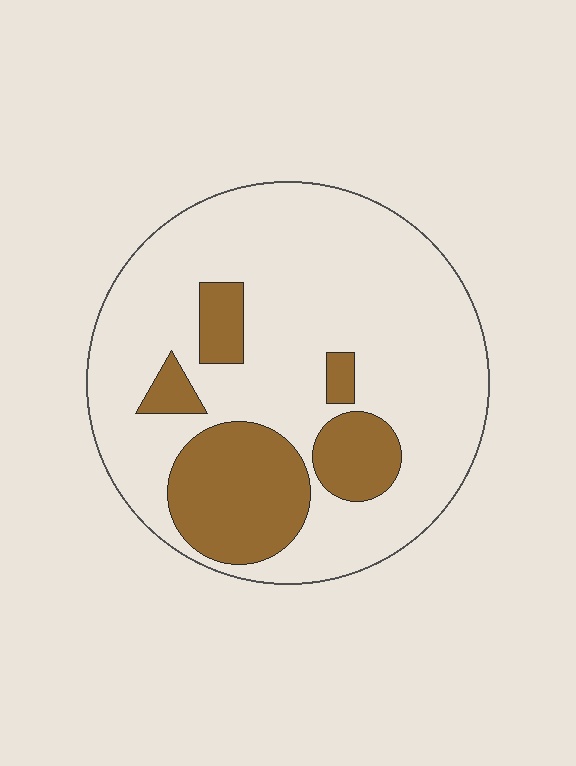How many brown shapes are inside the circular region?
5.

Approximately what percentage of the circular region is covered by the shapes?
Approximately 25%.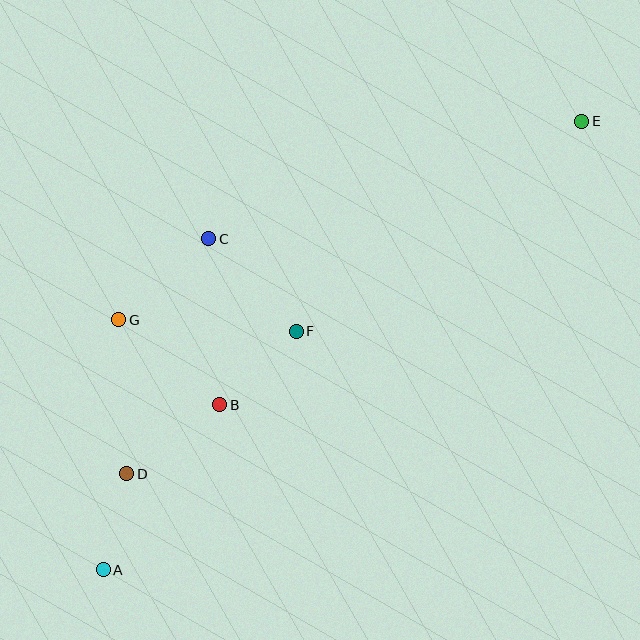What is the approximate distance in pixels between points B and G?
The distance between B and G is approximately 132 pixels.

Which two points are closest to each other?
Points A and D are closest to each other.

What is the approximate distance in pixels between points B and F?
The distance between B and F is approximately 106 pixels.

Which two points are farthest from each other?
Points A and E are farthest from each other.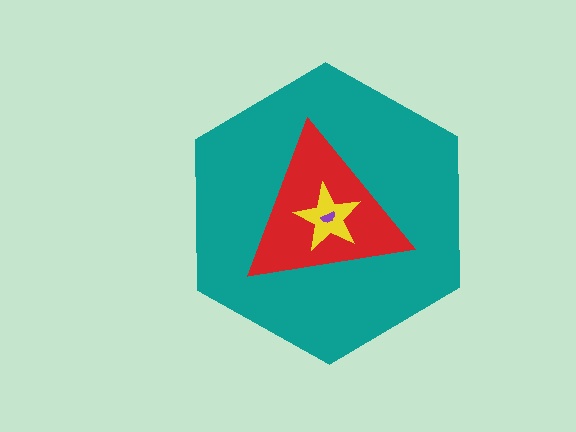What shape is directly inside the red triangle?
The yellow star.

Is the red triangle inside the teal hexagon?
Yes.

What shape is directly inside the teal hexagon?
The red triangle.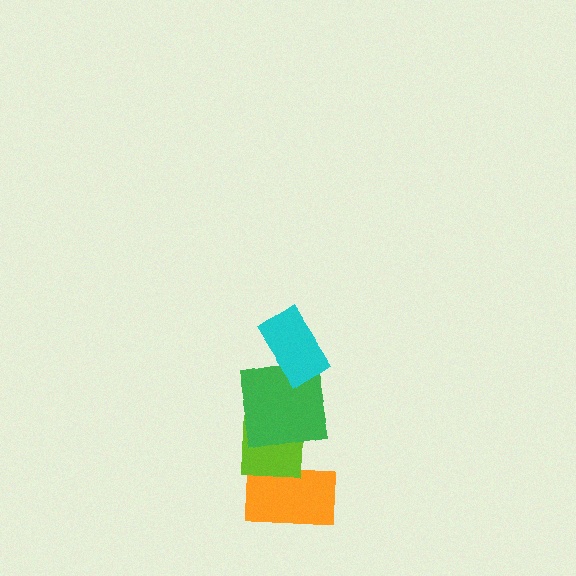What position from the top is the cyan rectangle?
The cyan rectangle is 1st from the top.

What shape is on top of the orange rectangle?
The lime square is on top of the orange rectangle.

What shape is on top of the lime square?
The green square is on top of the lime square.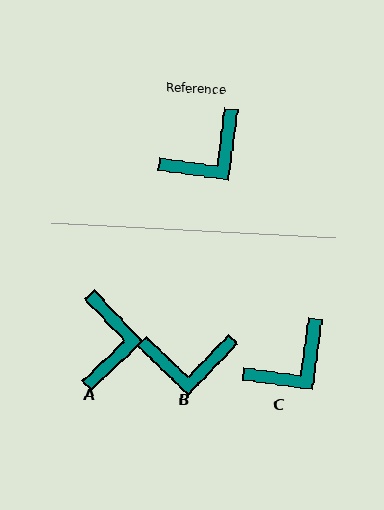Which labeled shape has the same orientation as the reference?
C.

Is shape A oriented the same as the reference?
No, it is off by about 51 degrees.